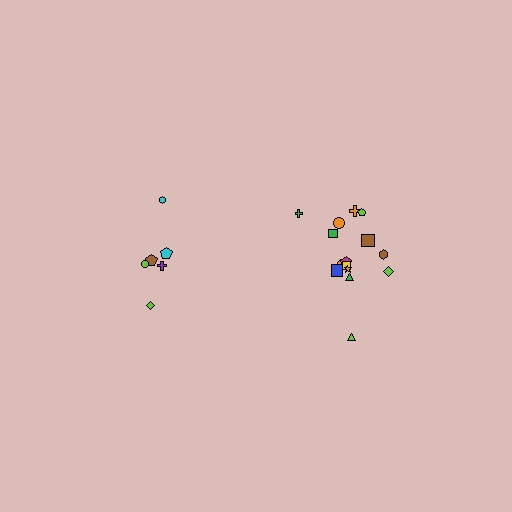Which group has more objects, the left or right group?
The right group.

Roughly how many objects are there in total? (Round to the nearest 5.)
Roughly 20 objects in total.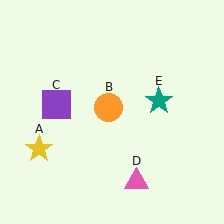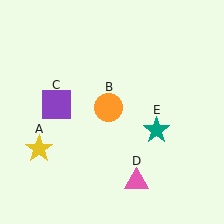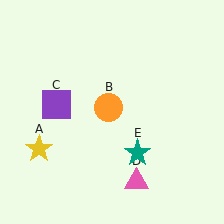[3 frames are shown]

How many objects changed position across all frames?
1 object changed position: teal star (object E).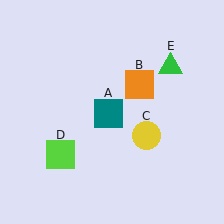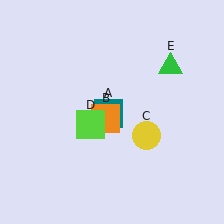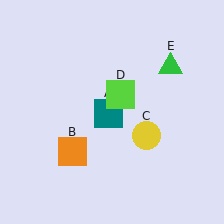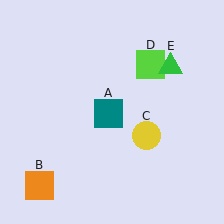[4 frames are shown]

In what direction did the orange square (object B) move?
The orange square (object B) moved down and to the left.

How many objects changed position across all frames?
2 objects changed position: orange square (object B), lime square (object D).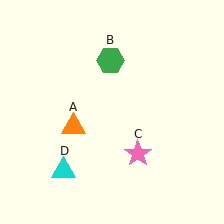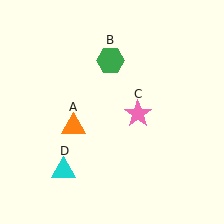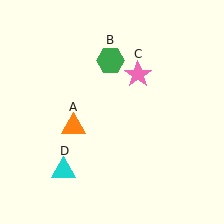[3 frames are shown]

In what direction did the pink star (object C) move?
The pink star (object C) moved up.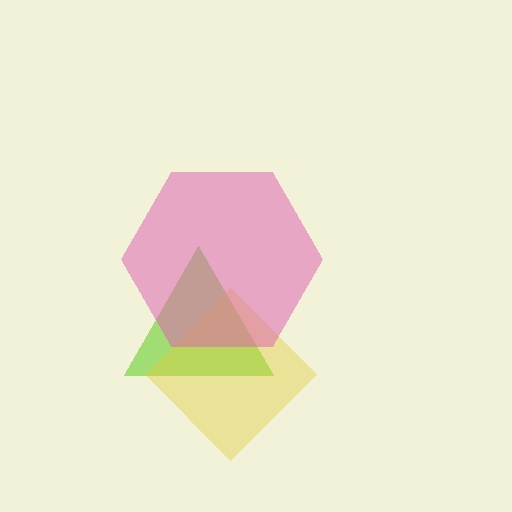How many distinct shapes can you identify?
There are 3 distinct shapes: a lime triangle, a yellow diamond, a pink hexagon.